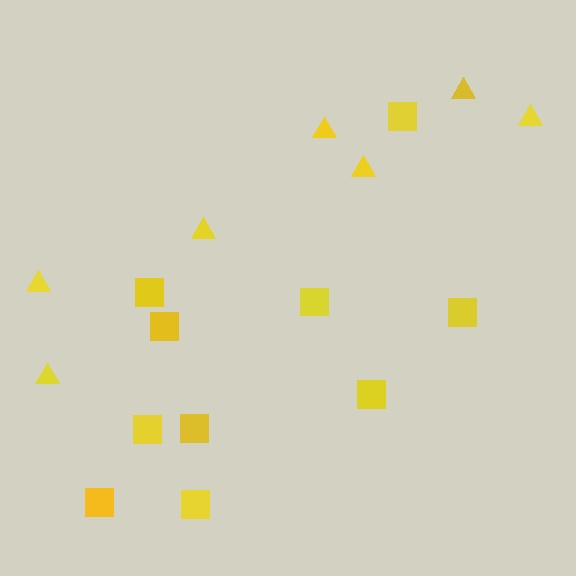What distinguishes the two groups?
There are 2 groups: one group of squares (10) and one group of triangles (7).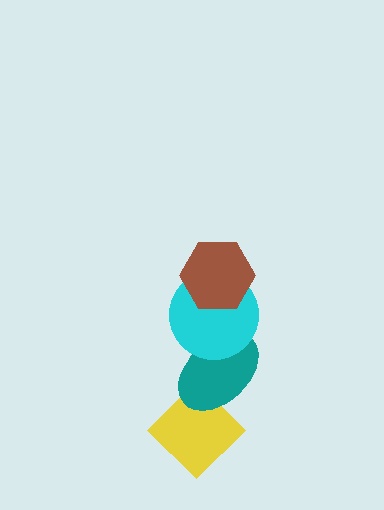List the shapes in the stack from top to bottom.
From top to bottom: the brown hexagon, the cyan circle, the teal ellipse, the yellow diamond.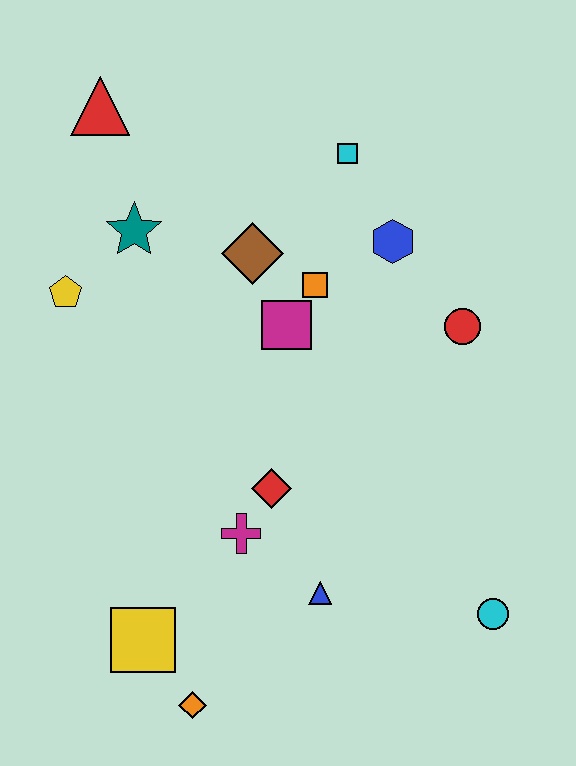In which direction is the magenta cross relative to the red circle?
The magenta cross is to the left of the red circle.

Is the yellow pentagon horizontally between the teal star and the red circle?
No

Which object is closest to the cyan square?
The blue hexagon is closest to the cyan square.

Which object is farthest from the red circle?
The orange diamond is farthest from the red circle.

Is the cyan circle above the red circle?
No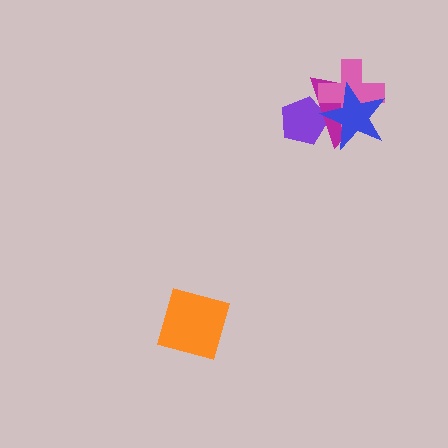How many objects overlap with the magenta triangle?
3 objects overlap with the magenta triangle.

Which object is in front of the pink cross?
The blue star is in front of the pink cross.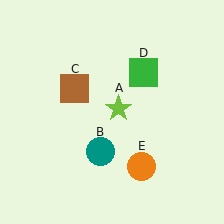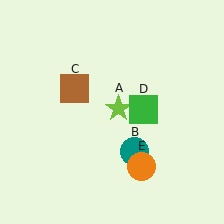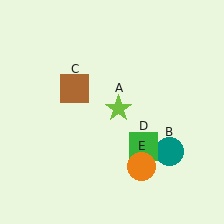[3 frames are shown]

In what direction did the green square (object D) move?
The green square (object D) moved down.